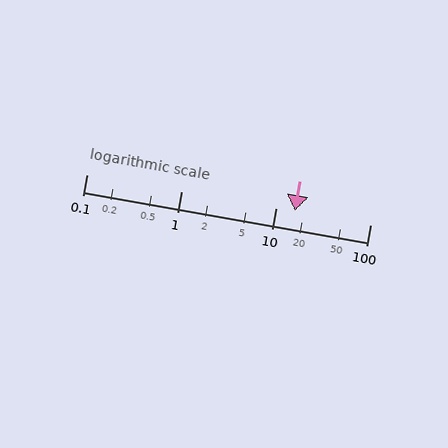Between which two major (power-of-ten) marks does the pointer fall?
The pointer is between 10 and 100.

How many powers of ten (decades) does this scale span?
The scale spans 3 decades, from 0.1 to 100.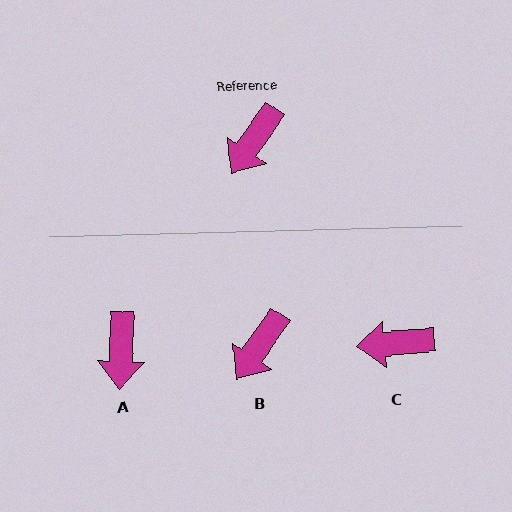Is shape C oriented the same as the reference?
No, it is off by about 50 degrees.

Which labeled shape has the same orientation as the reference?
B.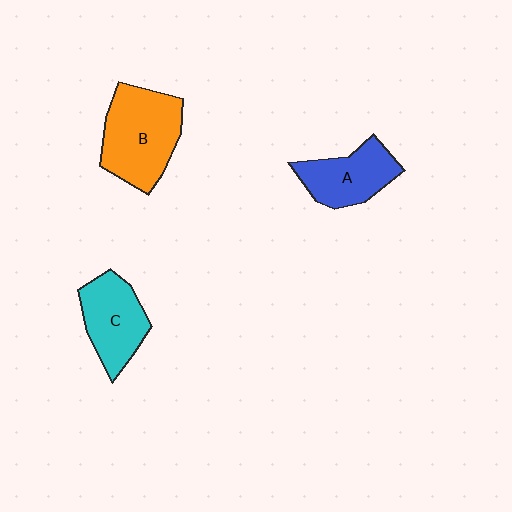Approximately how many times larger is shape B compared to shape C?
Approximately 1.4 times.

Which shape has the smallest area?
Shape A (blue).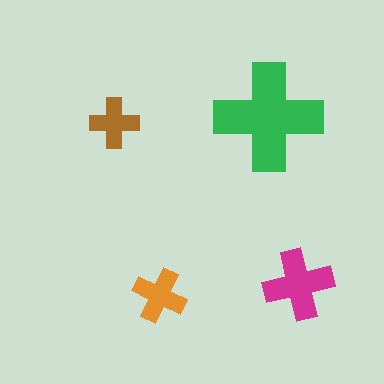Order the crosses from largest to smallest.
the green one, the magenta one, the orange one, the brown one.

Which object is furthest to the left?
The brown cross is leftmost.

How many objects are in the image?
There are 4 objects in the image.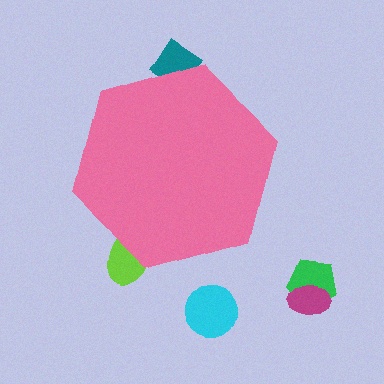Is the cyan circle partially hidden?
No, the cyan circle is fully visible.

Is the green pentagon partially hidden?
No, the green pentagon is fully visible.